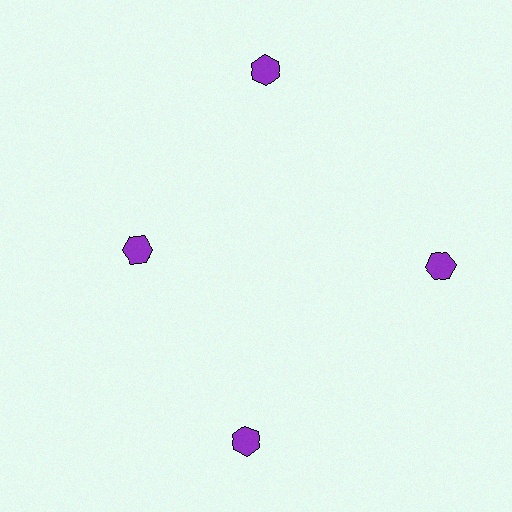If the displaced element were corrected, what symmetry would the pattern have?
It would have 4-fold rotational symmetry — the pattern would map onto itself every 90 degrees.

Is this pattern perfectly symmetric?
No. The 4 purple hexagons are arranged in a ring, but one element near the 9 o'clock position is pulled inward toward the center, breaking the 4-fold rotational symmetry.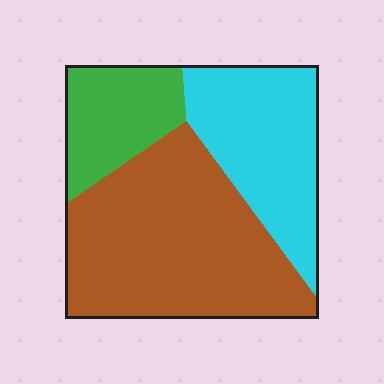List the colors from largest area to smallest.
From largest to smallest: brown, cyan, green.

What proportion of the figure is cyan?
Cyan covers roughly 30% of the figure.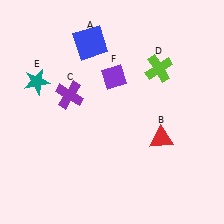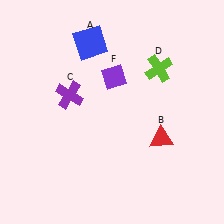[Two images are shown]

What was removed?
The teal star (E) was removed in Image 2.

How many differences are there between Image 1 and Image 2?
There is 1 difference between the two images.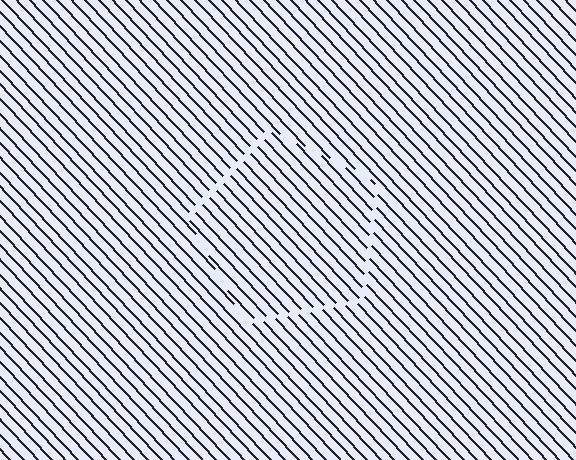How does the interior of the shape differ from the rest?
The interior of the shape contains the same grating, shifted by half a period — the contour is defined by the phase discontinuity where line-ends from the inner and outer gratings abut.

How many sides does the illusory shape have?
5 sides — the line-ends trace a pentagon.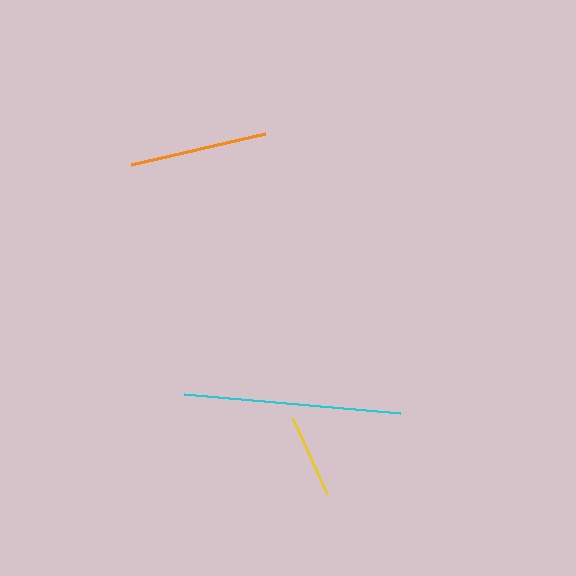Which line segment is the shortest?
The yellow line is the shortest at approximately 82 pixels.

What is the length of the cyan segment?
The cyan segment is approximately 217 pixels long.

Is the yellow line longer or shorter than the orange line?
The orange line is longer than the yellow line.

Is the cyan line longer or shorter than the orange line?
The cyan line is longer than the orange line.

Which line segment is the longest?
The cyan line is the longest at approximately 217 pixels.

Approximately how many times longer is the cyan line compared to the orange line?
The cyan line is approximately 1.6 times the length of the orange line.